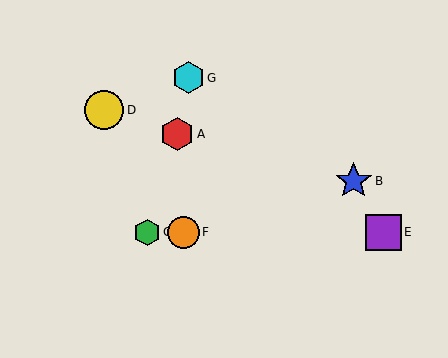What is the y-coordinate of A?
Object A is at y≈134.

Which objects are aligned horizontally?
Objects C, E, F are aligned horizontally.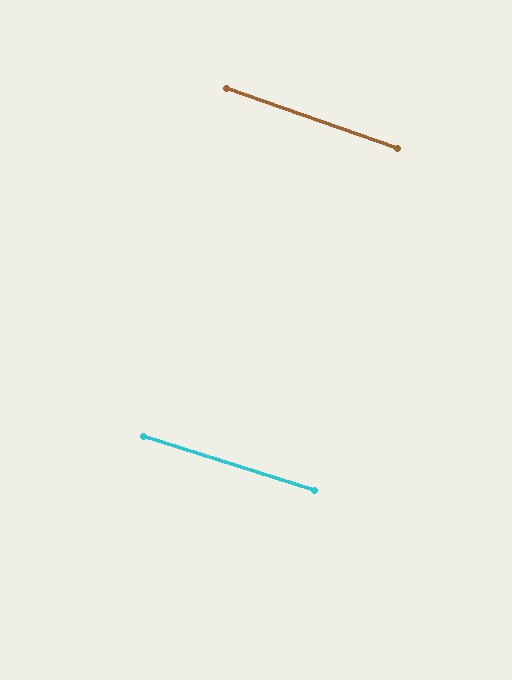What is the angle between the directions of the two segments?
Approximately 1 degree.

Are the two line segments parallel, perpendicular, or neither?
Parallel — their directions differ by only 1.5°.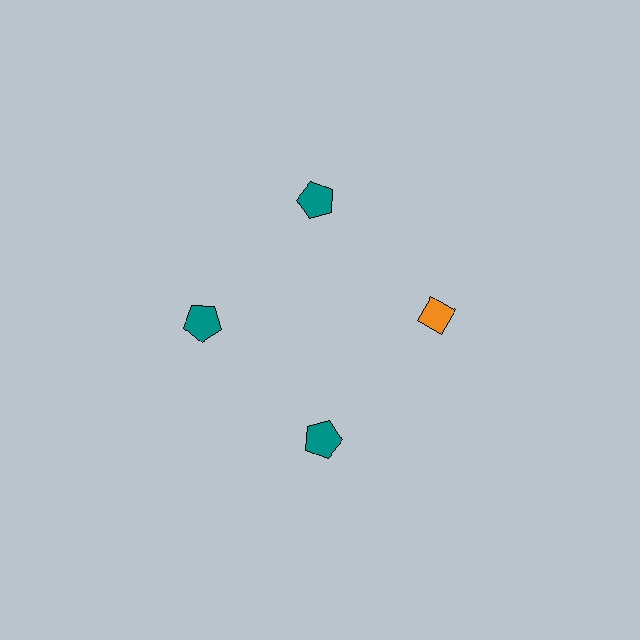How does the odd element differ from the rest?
It differs in both color (orange instead of teal) and shape (diamond instead of pentagon).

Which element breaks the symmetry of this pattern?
The orange diamond at roughly the 3 o'clock position breaks the symmetry. All other shapes are teal pentagons.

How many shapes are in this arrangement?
There are 4 shapes arranged in a ring pattern.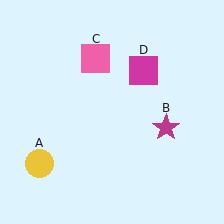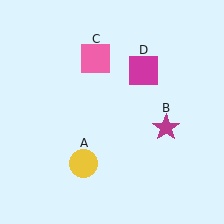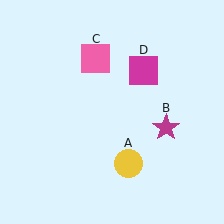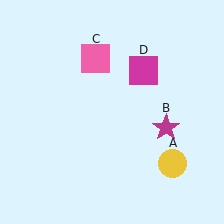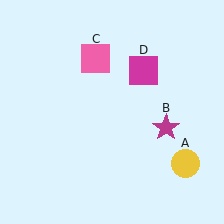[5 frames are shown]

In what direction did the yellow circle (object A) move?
The yellow circle (object A) moved right.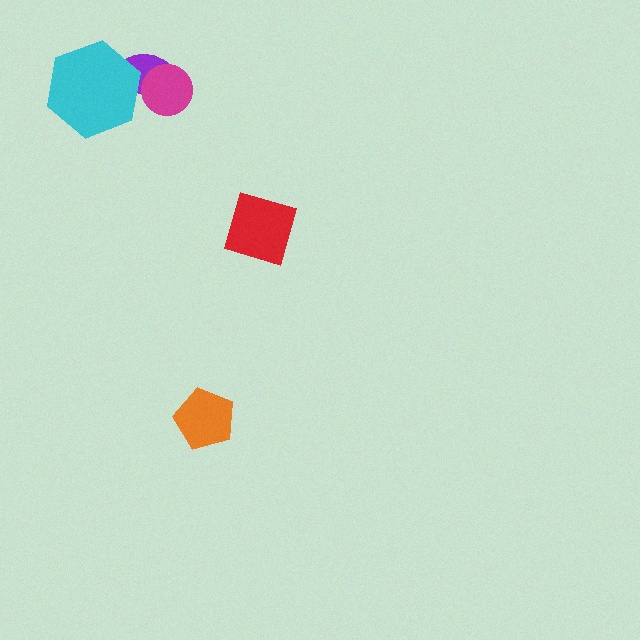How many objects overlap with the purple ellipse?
2 objects overlap with the purple ellipse.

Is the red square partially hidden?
No, no other shape covers it.